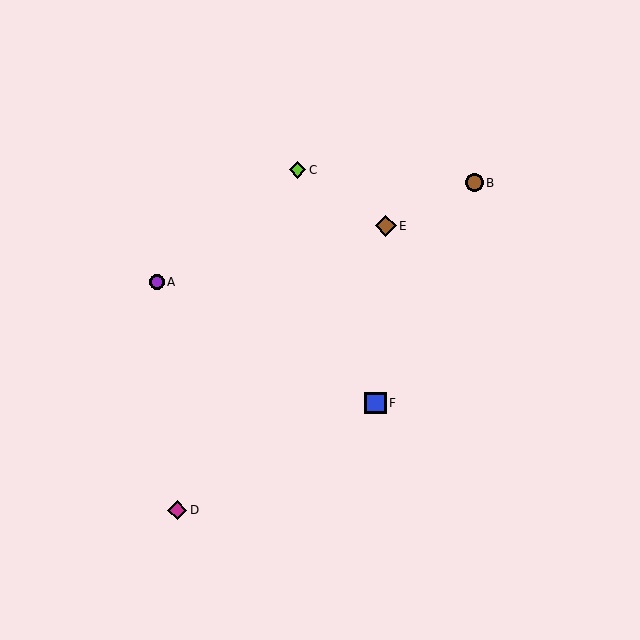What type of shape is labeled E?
Shape E is a brown diamond.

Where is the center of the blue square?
The center of the blue square is at (376, 403).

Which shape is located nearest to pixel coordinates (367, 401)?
The blue square (labeled F) at (376, 403) is nearest to that location.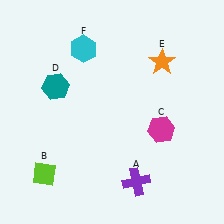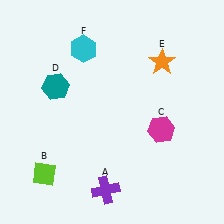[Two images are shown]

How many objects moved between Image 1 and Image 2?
1 object moved between the two images.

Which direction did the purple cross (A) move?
The purple cross (A) moved left.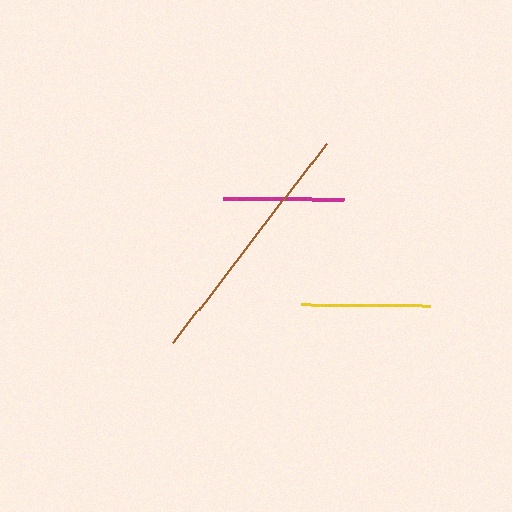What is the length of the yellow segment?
The yellow segment is approximately 128 pixels long.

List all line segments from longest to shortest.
From longest to shortest: brown, yellow, magenta.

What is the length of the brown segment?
The brown segment is approximately 252 pixels long.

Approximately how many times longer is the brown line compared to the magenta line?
The brown line is approximately 2.1 times the length of the magenta line.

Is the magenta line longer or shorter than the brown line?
The brown line is longer than the magenta line.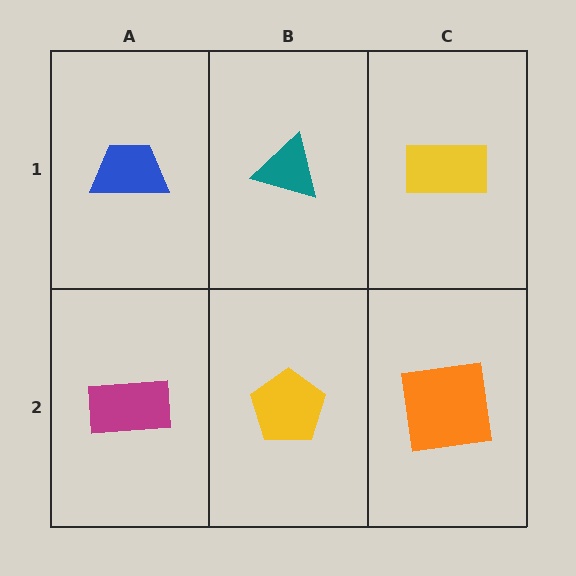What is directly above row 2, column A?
A blue trapezoid.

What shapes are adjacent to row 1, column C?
An orange square (row 2, column C), a teal triangle (row 1, column B).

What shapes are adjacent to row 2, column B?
A teal triangle (row 1, column B), a magenta rectangle (row 2, column A), an orange square (row 2, column C).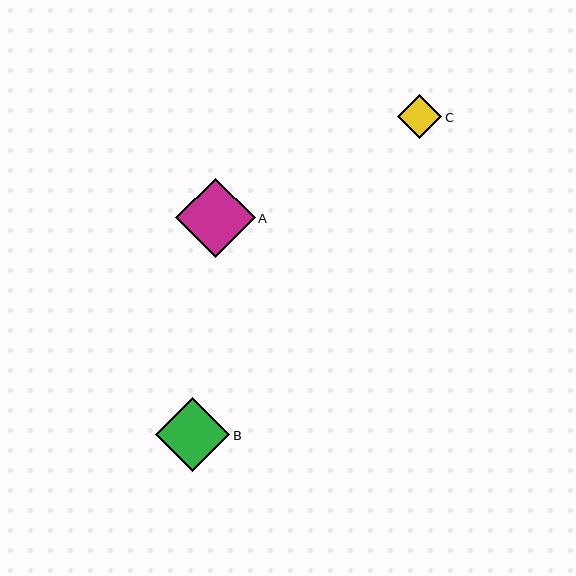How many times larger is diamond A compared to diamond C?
Diamond A is approximately 1.8 times the size of diamond C.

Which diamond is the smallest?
Diamond C is the smallest with a size of approximately 44 pixels.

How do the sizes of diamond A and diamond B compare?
Diamond A and diamond B are approximately the same size.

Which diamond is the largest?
Diamond A is the largest with a size of approximately 80 pixels.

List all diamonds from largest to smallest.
From largest to smallest: A, B, C.